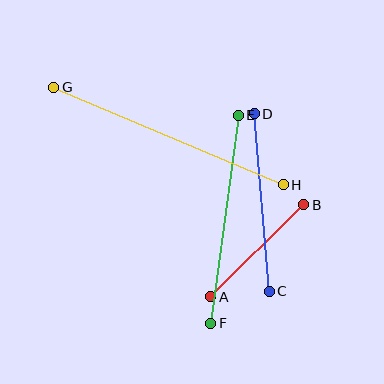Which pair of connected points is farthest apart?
Points G and H are farthest apart.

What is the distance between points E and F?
The distance is approximately 210 pixels.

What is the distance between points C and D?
The distance is approximately 178 pixels.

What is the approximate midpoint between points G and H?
The midpoint is at approximately (168, 136) pixels.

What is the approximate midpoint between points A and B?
The midpoint is at approximately (257, 251) pixels.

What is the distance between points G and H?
The distance is approximately 249 pixels.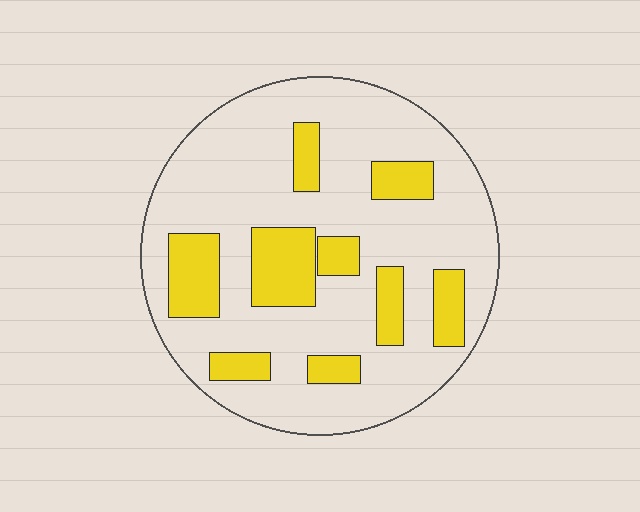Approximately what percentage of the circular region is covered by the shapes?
Approximately 25%.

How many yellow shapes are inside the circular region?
9.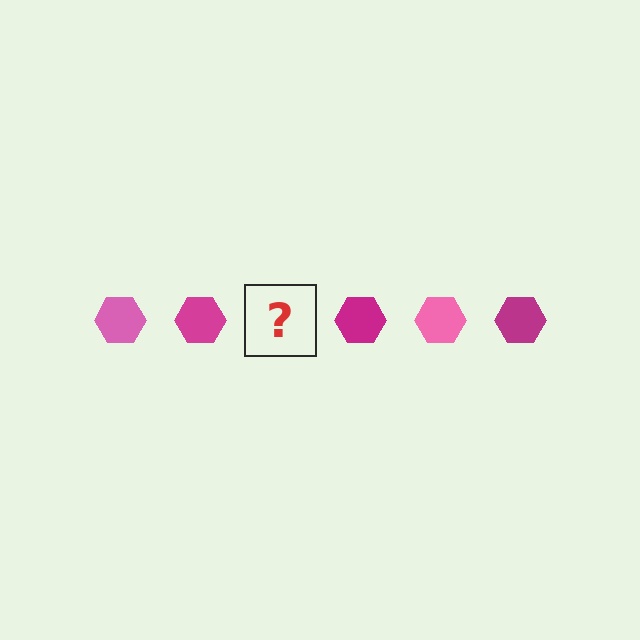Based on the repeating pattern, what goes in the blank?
The blank should be a pink hexagon.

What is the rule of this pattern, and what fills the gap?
The rule is that the pattern cycles through pink, magenta hexagons. The gap should be filled with a pink hexagon.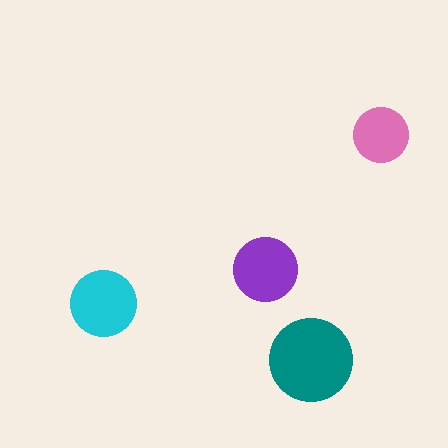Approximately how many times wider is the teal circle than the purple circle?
About 1.5 times wider.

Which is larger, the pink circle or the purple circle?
The purple one.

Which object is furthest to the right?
The pink circle is rightmost.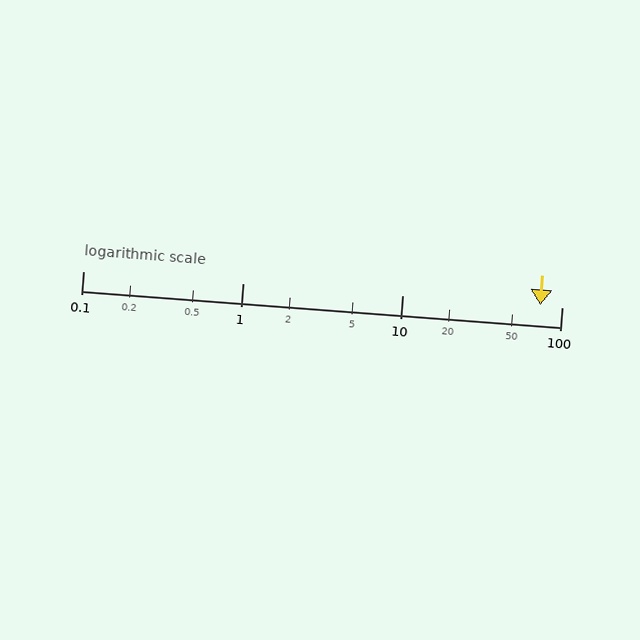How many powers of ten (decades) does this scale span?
The scale spans 3 decades, from 0.1 to 100.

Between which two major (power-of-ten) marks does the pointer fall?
The pointer is between 10 and 100.